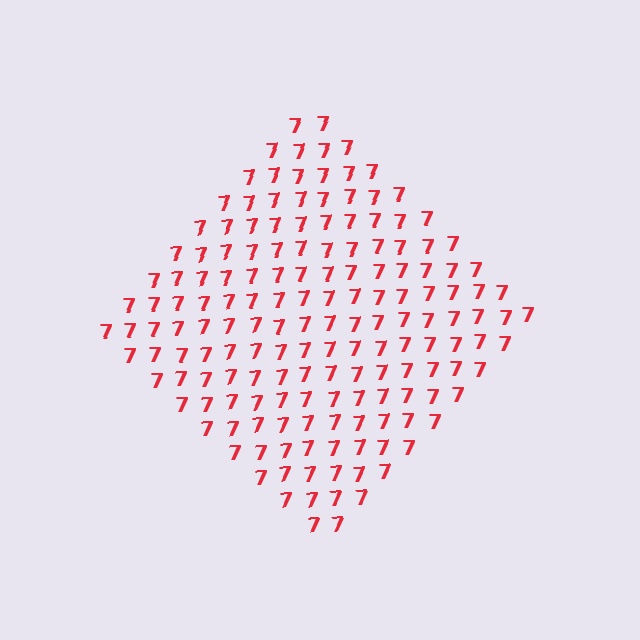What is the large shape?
The large shape is a diamond.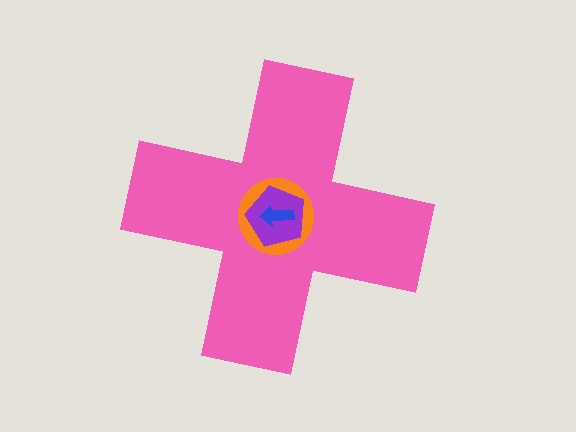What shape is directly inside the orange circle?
The purple pentagon.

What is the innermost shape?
The blue arrow.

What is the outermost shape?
The pink cross.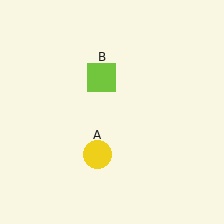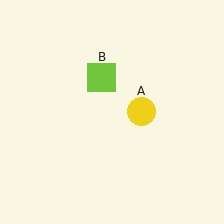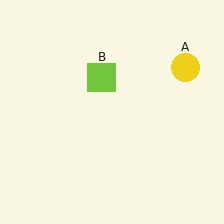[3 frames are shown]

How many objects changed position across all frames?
1 object changed position: yellow circle (object A).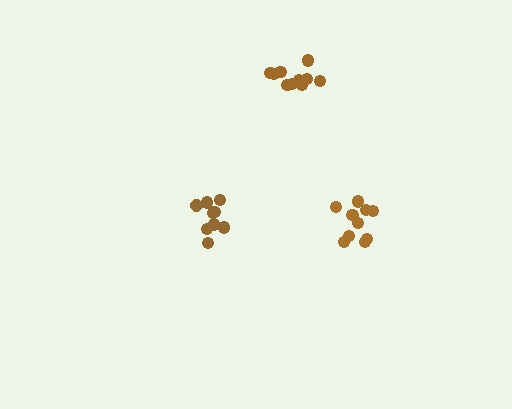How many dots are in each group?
Group 1: 10 dots, Group 2: 10 dots, Group 3: 9 dots (29 total).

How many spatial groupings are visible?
There are 3 spatial groupings.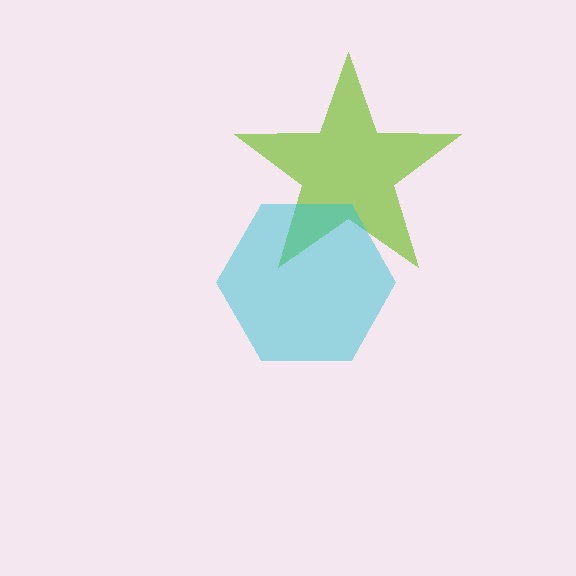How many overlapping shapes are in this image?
There are 2 overlapping shapes in the image.